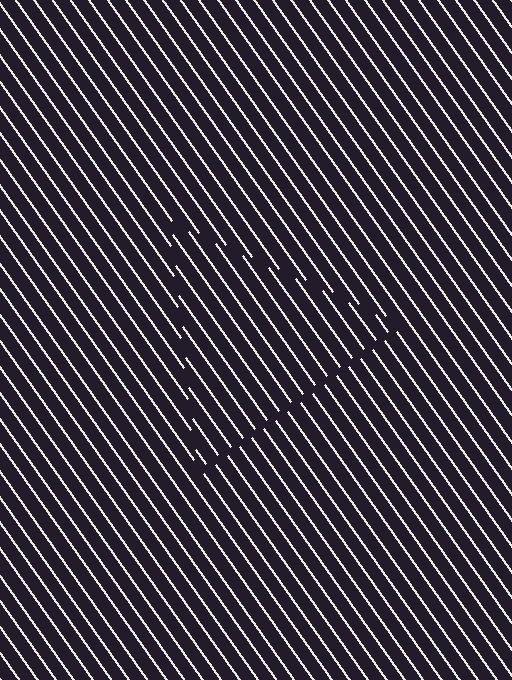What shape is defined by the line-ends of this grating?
An illusory triangle. The interior of the shape contains the same grating, shifted by half a period — the contour is defined by the phase discontinuity where line-ends from the inner and outer gratings abut.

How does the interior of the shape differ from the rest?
The interior of the shape contains the same grating, shifted by half a period — the contour is defined by the phase discontinuity where line-ends from the inner and outer gratings abut.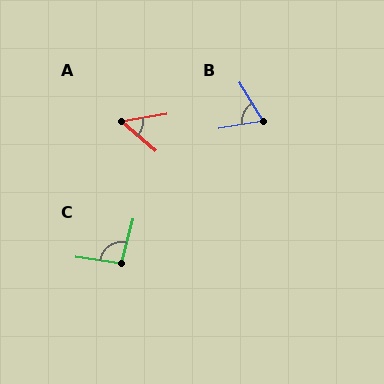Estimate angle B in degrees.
Approximately 69 degrees.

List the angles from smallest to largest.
A (50°), B (69°), C (97°).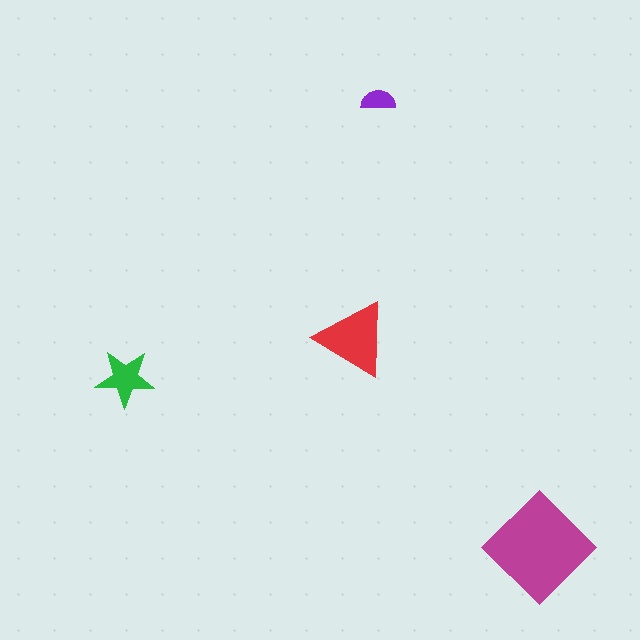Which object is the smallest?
The purple semicircle.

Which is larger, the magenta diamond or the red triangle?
The magenta diamond.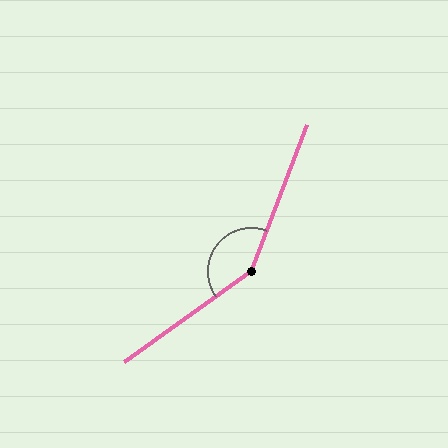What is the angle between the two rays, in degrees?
Approximately 146 degrees.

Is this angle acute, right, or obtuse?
It is obtuse.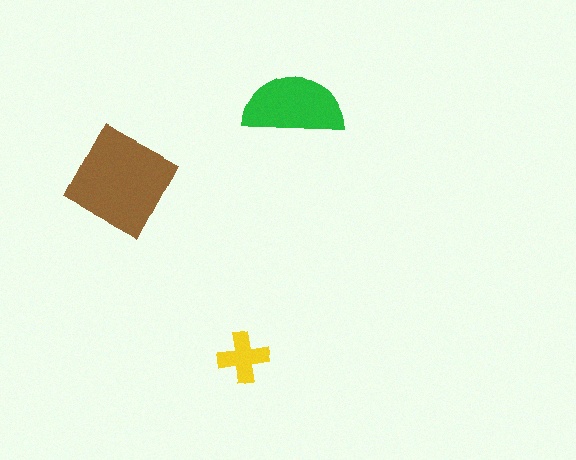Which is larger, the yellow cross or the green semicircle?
The green semicircle.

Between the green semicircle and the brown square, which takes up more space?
The brown square.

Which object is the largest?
The brown square.